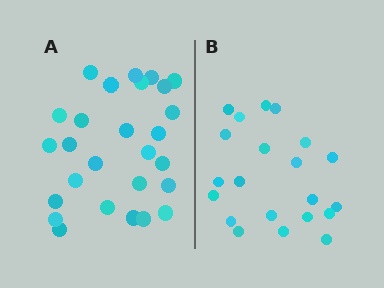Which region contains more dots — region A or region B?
Region A (the left region) has more dots.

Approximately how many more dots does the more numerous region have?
Region A has about 6 more dots than region B.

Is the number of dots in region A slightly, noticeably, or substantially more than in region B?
Region A has noticeably more, but not dramatically so. The ratio is roughly 1.3 to 1.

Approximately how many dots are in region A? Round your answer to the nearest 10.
About 30 dots. (The exact count is 27, which rounds to 30.)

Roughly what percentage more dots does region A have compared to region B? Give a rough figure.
About 30% more.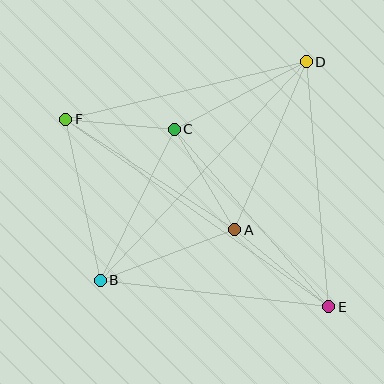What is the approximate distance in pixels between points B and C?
The distance between B and C is approximately 168 pixels.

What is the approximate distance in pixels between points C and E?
The distance between C and E is approximately 235 pixels.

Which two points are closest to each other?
Points C and F are closest to each other.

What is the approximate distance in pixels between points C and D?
The distance between C and D is approximately 148 pixels.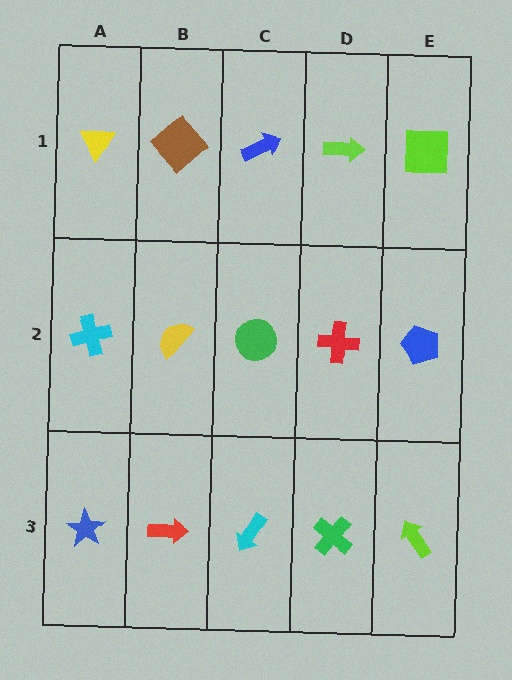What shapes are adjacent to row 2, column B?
A brown diamond (row 1, column B), a red arrow (row 3, column B), a cyan cross (row 2, column A), a green circle (row 2, column C).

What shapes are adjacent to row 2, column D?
A lime arrow (row 1, column D), a green cross (row 3, column D), a green circle (row 2, column C), a blue pentagon (row 2, column E).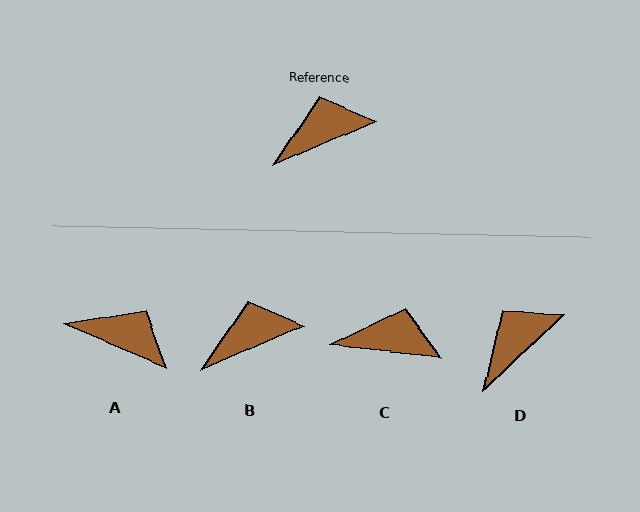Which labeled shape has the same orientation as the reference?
B.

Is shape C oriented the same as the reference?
No, it is off by about 30 degrees.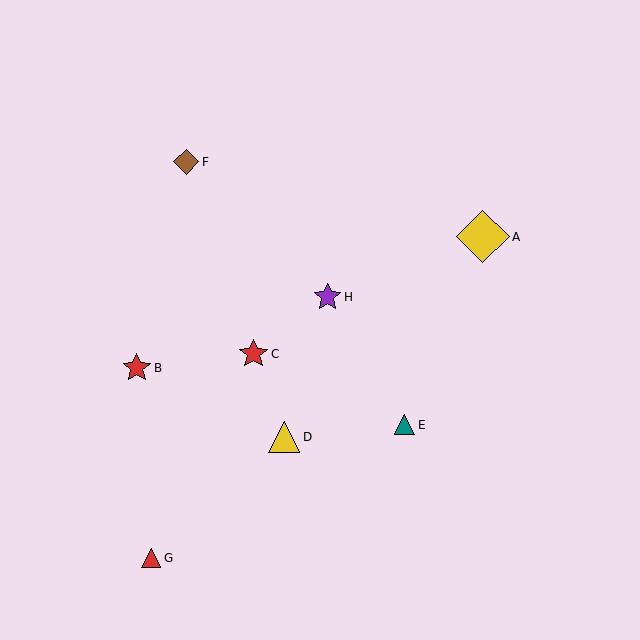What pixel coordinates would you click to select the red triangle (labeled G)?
Click at (151, 558) to select the red triangle G.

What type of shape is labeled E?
Shape E is a teal triangle.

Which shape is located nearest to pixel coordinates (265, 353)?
The red star (labeled C) at (254, 354) is nearest to that location.